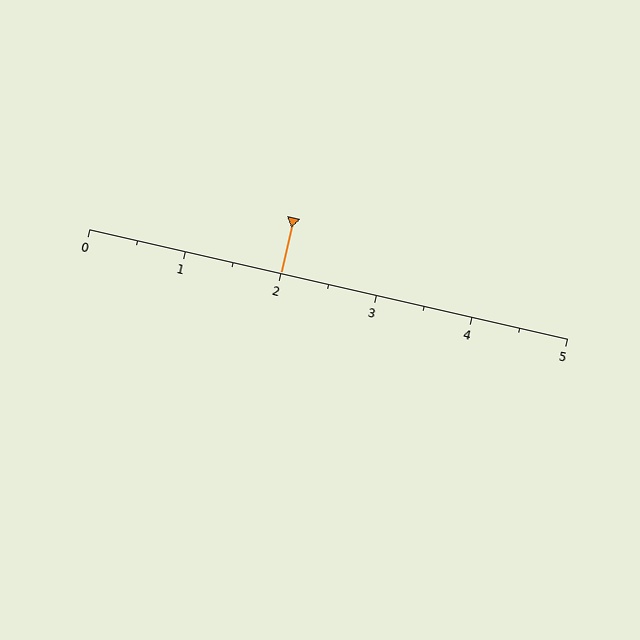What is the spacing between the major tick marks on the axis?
The major ticks are spaced 1 apart.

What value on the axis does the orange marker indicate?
The marker indicates approximately 2.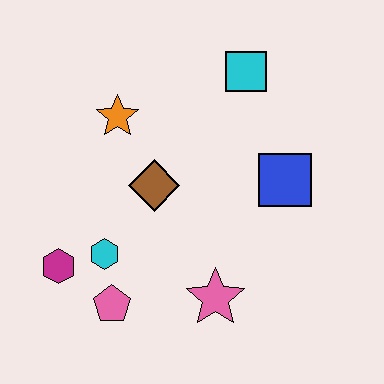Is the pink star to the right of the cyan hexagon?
Yes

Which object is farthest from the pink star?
The cyan square is farthest from the pink star.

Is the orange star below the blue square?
No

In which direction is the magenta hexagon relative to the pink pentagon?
The magenta hexagon is to the left of the pink pentagon.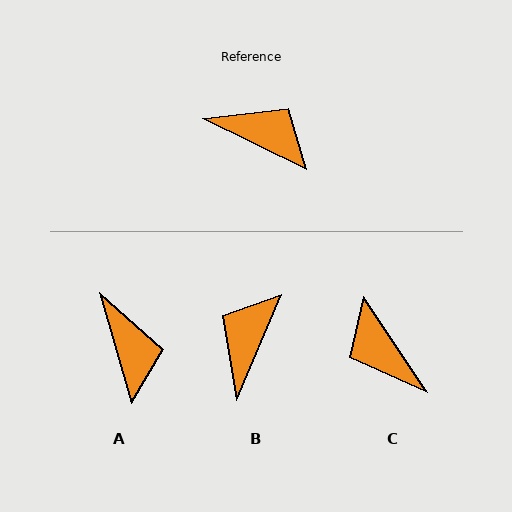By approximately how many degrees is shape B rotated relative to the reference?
Approximately 93 degrees counter-clockwise.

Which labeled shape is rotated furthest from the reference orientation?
C, about 149 degrees away.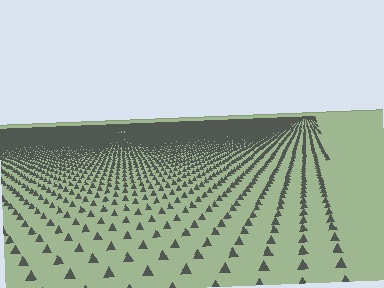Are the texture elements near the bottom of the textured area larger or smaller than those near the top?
Larger. Near the bottom, elements are closer to the viewer and appear at a bigger on-screen size.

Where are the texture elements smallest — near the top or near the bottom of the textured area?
Near the top.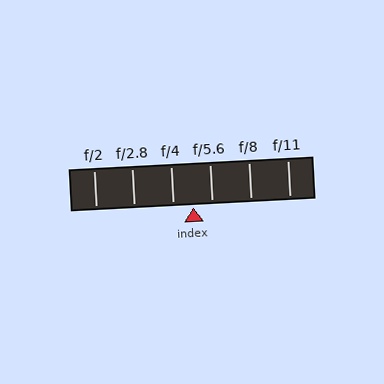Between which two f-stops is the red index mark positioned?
The index mark is between f/4 and f/5.6.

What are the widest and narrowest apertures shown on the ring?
The widest aperture shown is f/2 and the narrowest is f/11.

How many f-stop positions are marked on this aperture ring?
There are 6 f-stop positions marked.